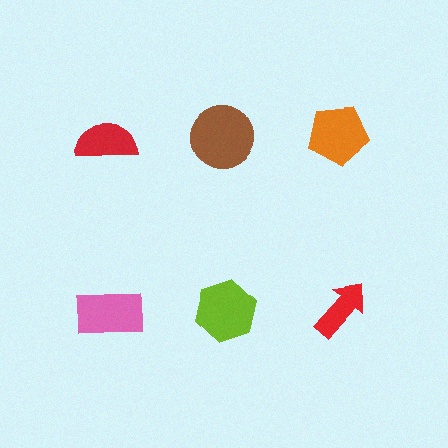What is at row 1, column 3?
An orange pentagon.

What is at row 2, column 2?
A lime hexagon.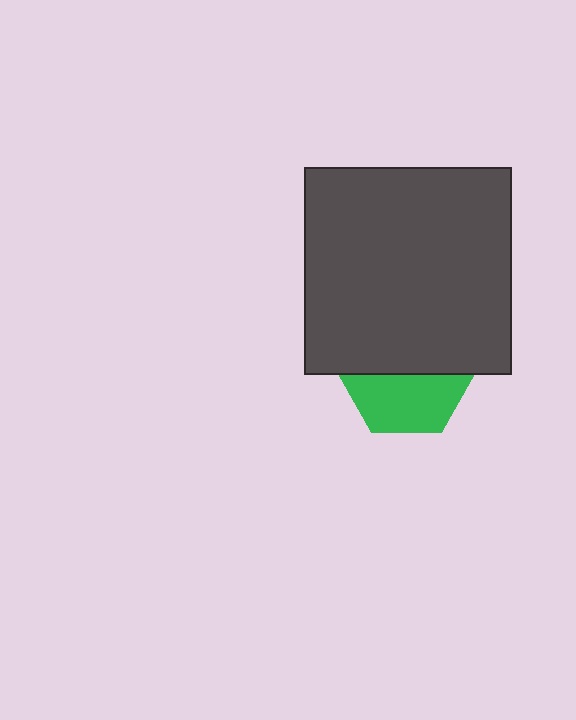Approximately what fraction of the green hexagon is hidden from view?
Roughly 53% of the green hexagon is hidden behind the dark gray square.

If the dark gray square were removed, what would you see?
You would see the complete green hexagon.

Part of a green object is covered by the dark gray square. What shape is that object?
It is a hexagon.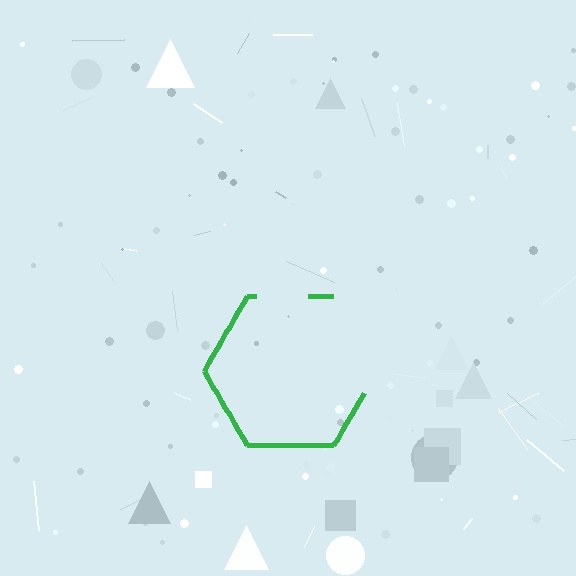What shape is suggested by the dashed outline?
The dashed outline suggests a hexagon.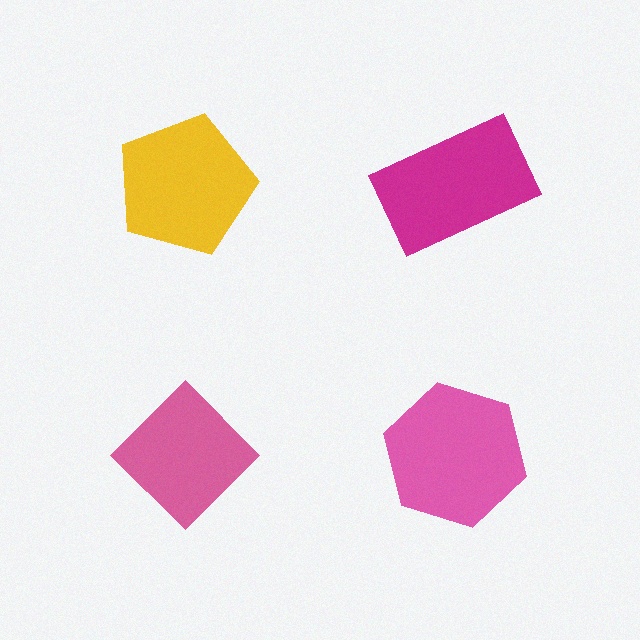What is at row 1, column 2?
A magenta rectangle.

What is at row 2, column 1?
A pink diamond.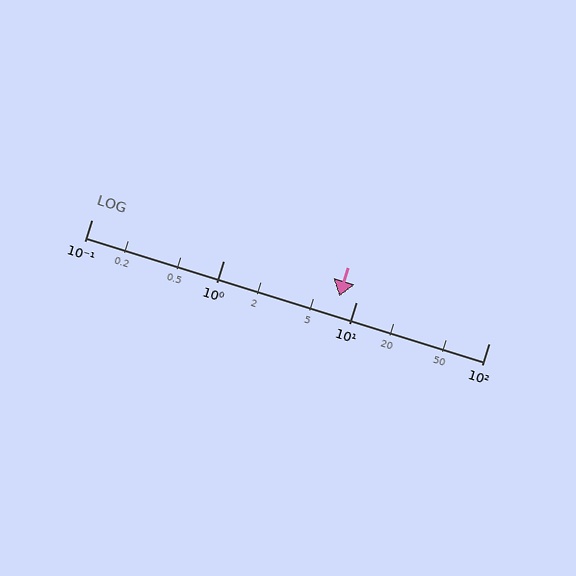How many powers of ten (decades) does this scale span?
The scale spans 3 decades, from 0.1 to 100.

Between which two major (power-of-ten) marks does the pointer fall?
The pointer is between 1 and 10.